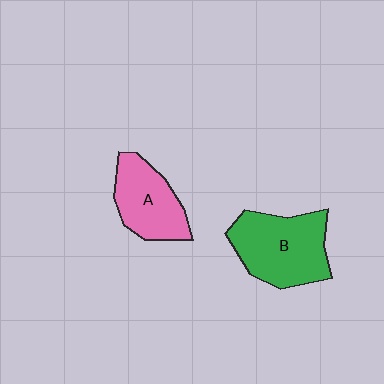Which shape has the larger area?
Shape B (green).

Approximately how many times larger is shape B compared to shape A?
Approximately 1.4 times.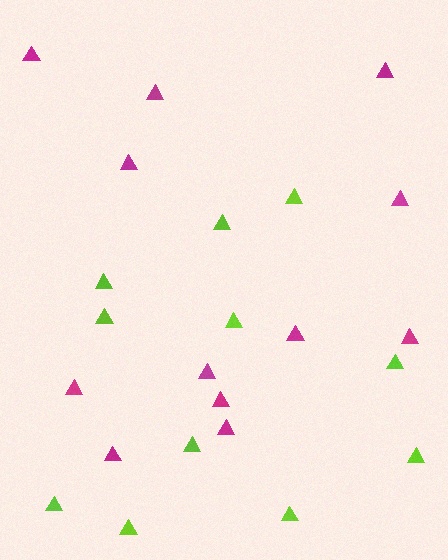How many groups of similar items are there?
There are 2 groups: one group of magenta triangles (12) and one group of lime triangles (11).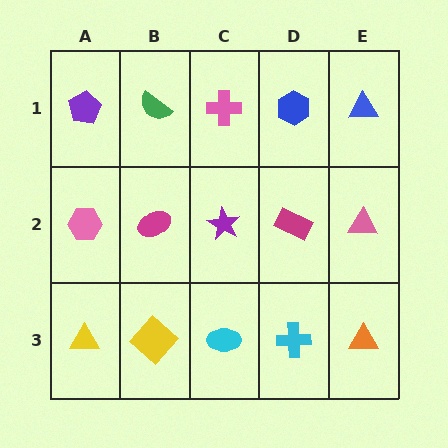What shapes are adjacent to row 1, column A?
A pink hexagon (row 2, column A), a green semicircle (row 1, column B).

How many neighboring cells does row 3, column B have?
3.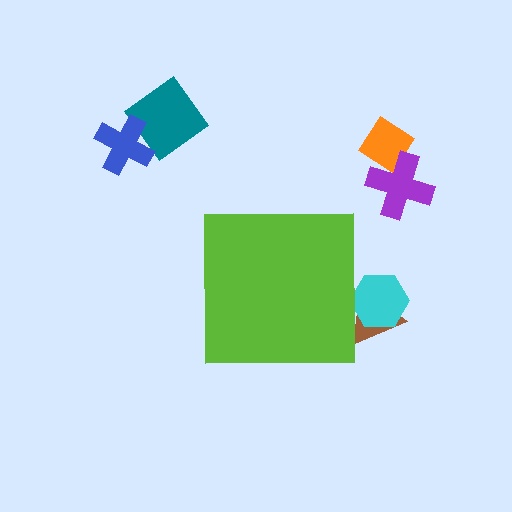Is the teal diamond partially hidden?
No, the teal diamond is fully visible.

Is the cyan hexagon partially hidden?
Yes, the cyan hexagon is partially hidden behind the lime square.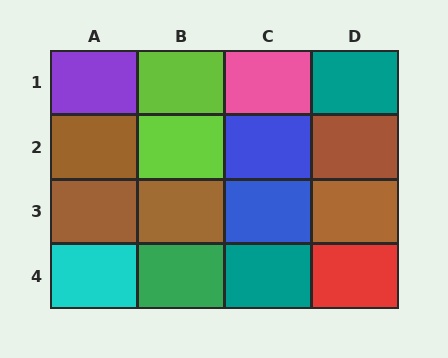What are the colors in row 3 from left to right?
Brown, brown, blue, brown.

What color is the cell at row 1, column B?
Lime.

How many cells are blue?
2 cells are blue.